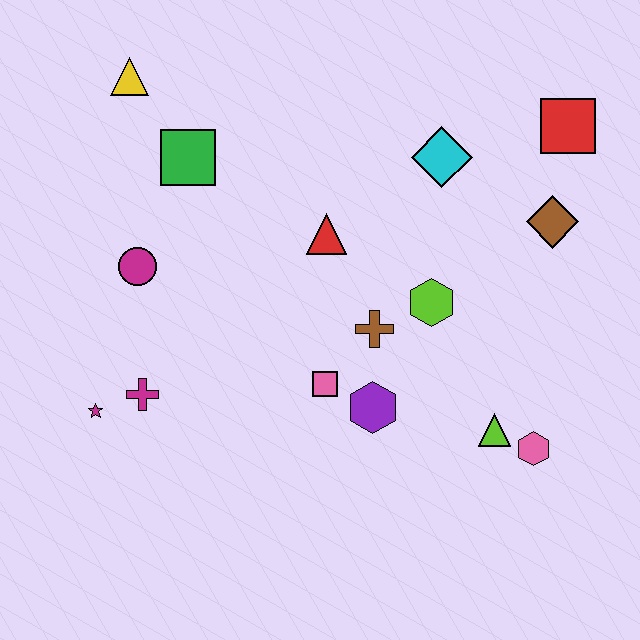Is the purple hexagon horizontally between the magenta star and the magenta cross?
No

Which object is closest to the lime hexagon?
The brown cross is closest to the lime hexagon.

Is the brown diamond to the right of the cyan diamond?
Yes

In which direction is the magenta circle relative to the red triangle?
The magenta circle is to the left of the red triangle.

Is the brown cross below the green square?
Yes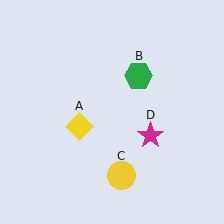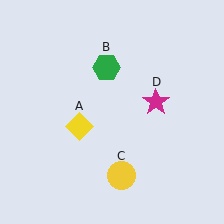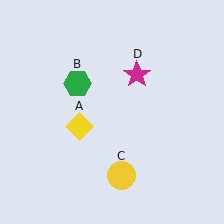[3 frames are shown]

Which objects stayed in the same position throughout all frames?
Yellow diamond (object A) and yellow circle (object C) remained stationary.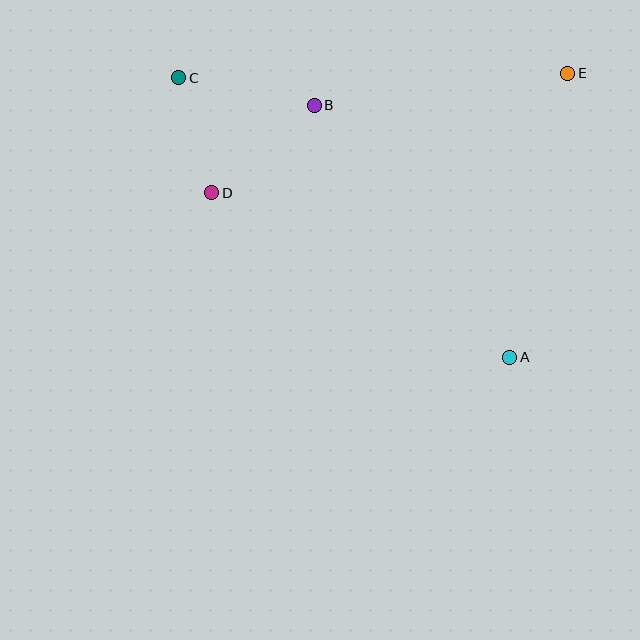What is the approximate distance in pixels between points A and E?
The distance between A and E is approximately 290 pixels.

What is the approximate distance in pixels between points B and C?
The distance between B and C is approximately 138 pixels.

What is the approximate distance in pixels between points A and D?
The distance between A and D is approximately 340 pixels.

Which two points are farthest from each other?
Points A and C are farthest from each other.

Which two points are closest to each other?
Points C and D are closest to each other.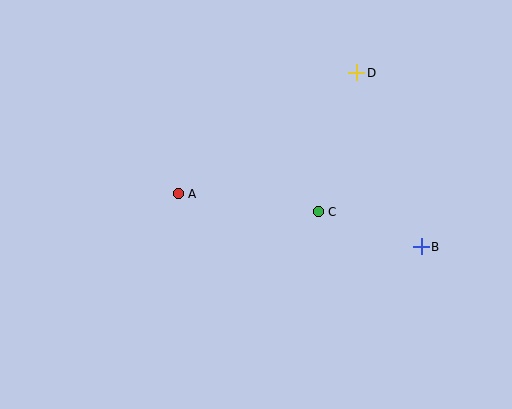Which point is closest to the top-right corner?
Point D is closest to the top-right corner.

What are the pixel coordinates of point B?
Point B is at (421, 247).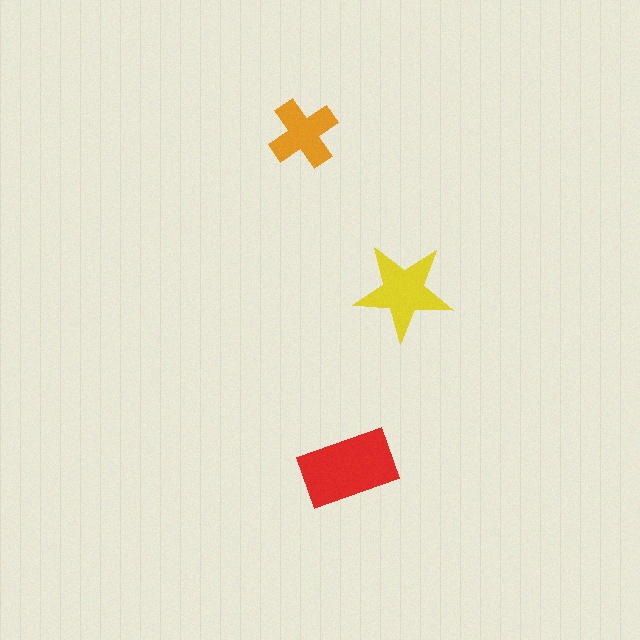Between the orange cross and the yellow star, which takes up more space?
The yellow star.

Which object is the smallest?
The orange cross.